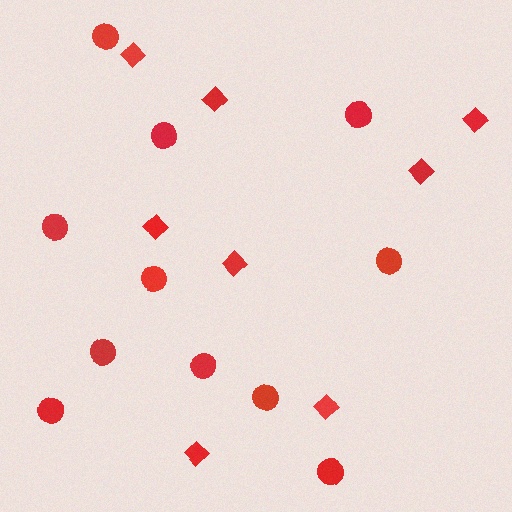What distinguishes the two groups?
There are 2 groups: one group of circles (11) and one group of diamonds (8).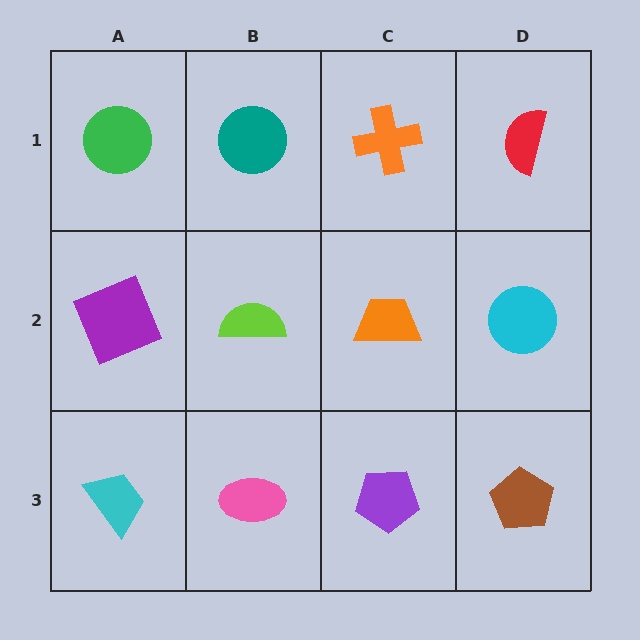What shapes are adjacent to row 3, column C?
An orange trapezoid (row 2, column C), a pink ellipse (row 3, column B), a brown pentagon (row 3, column D).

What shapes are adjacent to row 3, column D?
A cyan circle (row 2, column D), a purple pentagon (row 3, column C).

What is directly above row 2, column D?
A red semicircle.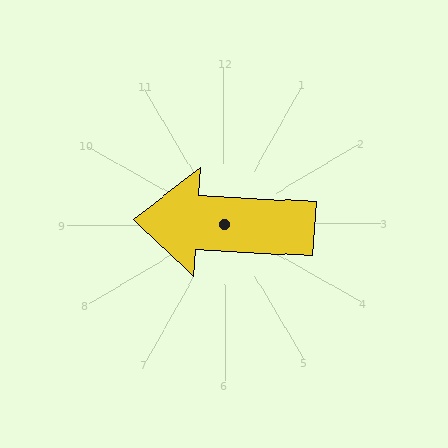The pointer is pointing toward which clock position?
Roughly 9 o'clock.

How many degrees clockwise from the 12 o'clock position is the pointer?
Approximately 274 degrees.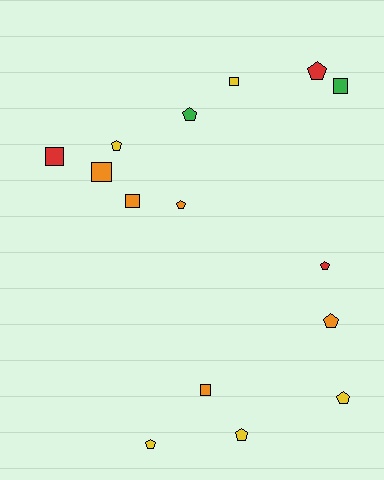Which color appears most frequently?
Yellow, with 5 objects.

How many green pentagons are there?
There is 1 green pentagon.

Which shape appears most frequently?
Pentagon, with 9 objects.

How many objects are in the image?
There are 15 objects.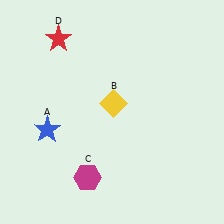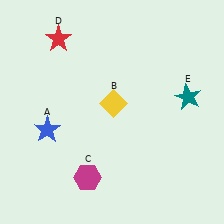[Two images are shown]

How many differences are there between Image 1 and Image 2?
There is 1 difference between the two images.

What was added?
A teal star (E) was added in Image 2.